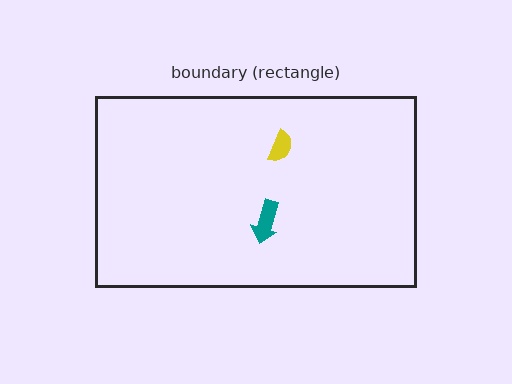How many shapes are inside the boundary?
2 inside, 0 outside.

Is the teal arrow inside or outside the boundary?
Inside.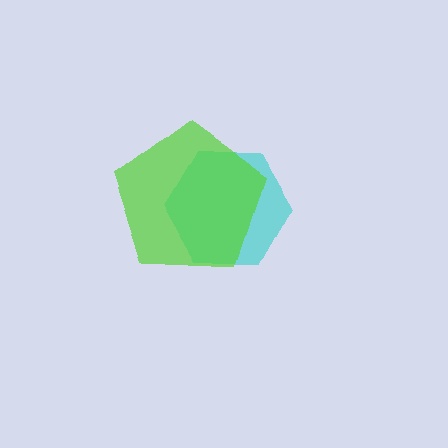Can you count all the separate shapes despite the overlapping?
Yes, there are 2 separate shapes.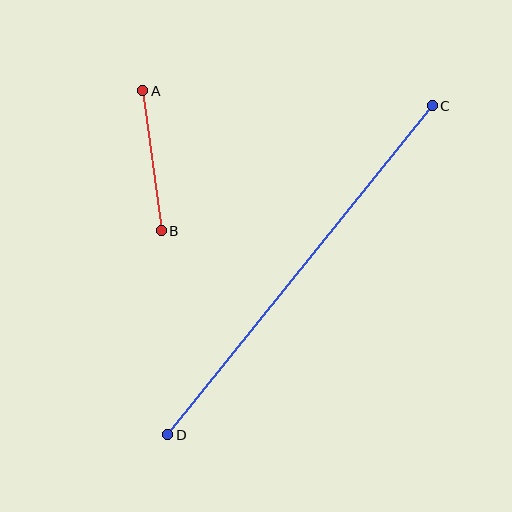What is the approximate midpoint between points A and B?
The midpoint is at approximately (152, 161) pixels.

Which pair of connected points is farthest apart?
Points C and D are farthest apart.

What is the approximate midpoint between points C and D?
The midpoint is at approximately (300, 270) pixels.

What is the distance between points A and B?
The distance is approximately 141 pixels.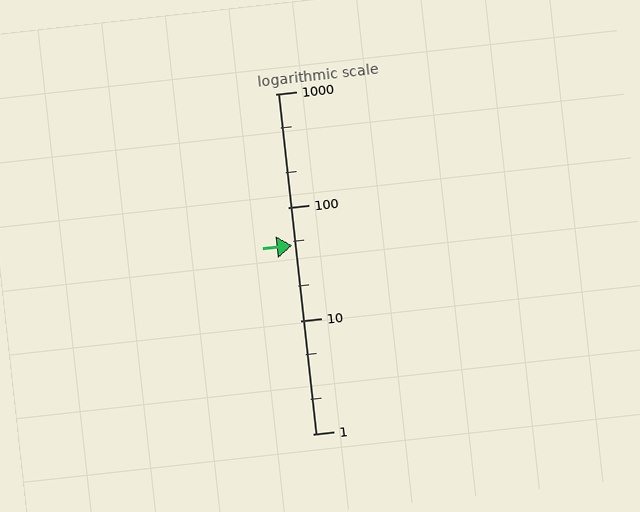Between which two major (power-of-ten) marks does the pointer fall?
The pointer is between 10 and 100.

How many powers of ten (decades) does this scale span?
The scale spans 3 decades, from 1 to 1000.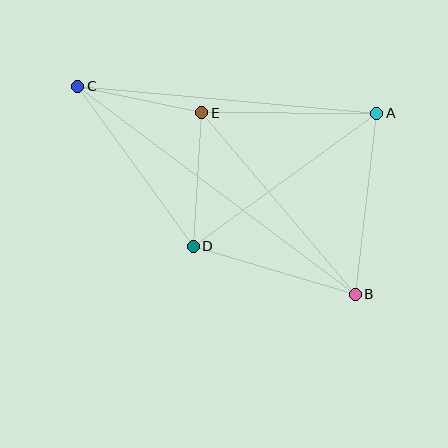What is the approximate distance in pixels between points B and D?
The distance between B and D is approximately 169 pixels.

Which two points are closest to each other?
Points C and E are closest to each other.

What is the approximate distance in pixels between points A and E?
The distance between A and E is approximately 175 pixels.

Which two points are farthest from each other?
Points B and C are farthest from each other.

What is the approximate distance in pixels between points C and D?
The distance between C and D is approximately 197 pixels.